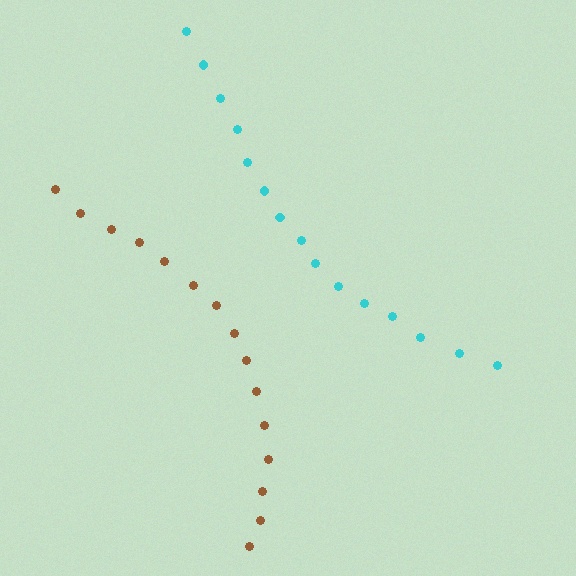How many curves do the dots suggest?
There are 2 distinct paths.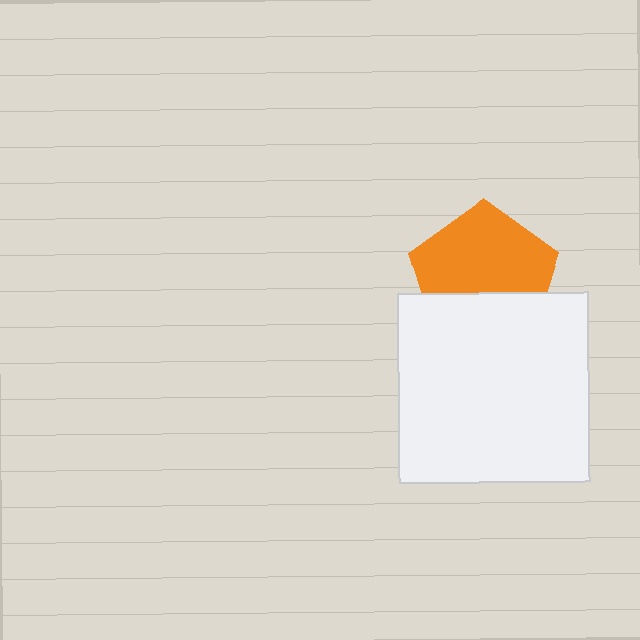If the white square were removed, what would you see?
You would see the complete orange pentagon.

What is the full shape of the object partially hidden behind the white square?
The partially hidden object is an orange pentagon.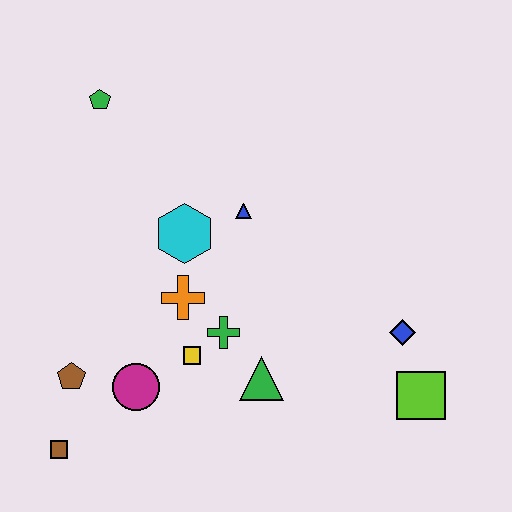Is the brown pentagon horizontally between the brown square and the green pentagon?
Yes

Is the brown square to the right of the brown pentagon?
No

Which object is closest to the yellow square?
The green cross is closest to the yellow square.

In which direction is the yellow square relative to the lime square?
The yellow square is to the left of the lime square.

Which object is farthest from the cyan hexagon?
The lime square is farthest from the cyan hexagon.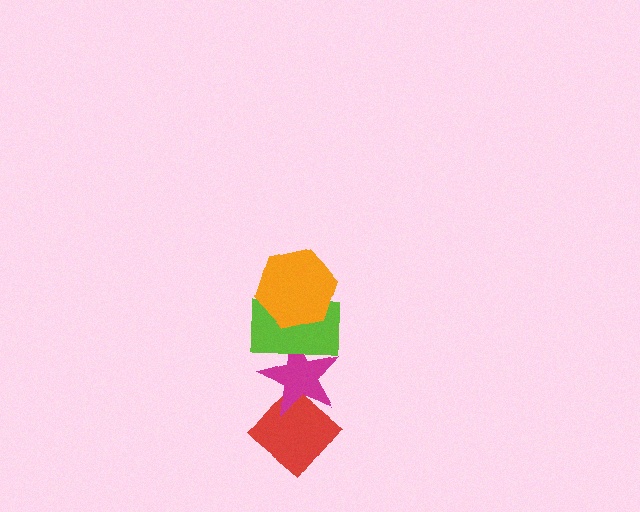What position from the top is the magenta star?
The magenta star is 3rd from the top.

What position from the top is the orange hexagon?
The orange hexagon is 1st from the top.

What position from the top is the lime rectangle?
The lime rectangle is 2nd from the top.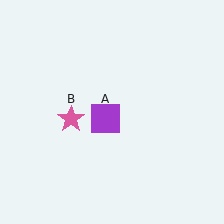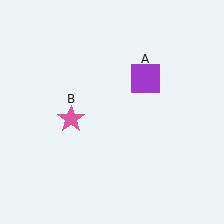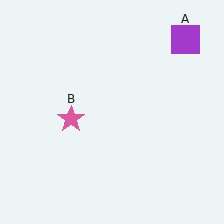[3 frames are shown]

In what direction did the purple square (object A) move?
The purple square (object A) moved up and to the right.